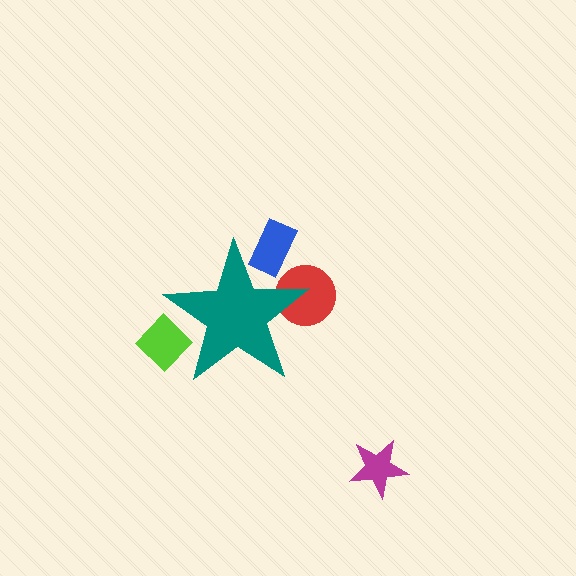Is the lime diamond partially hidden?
Yes, the lime diamond is partially hidden behind the teal star.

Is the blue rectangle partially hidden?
Yes, the blue rectangle is partially hidden behind the teal star.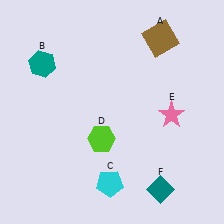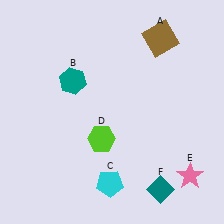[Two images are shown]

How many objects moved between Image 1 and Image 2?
2 objects moved between the two images.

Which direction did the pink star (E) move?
The pink star (E) moved down.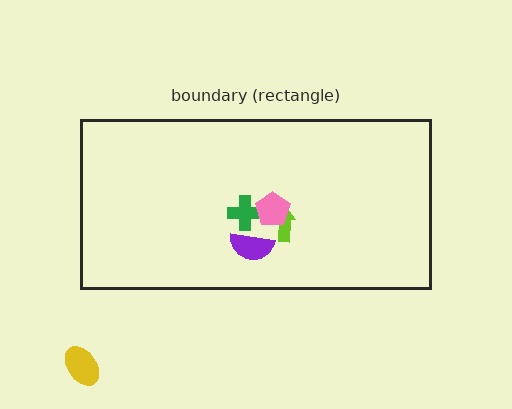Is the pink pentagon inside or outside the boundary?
Inside.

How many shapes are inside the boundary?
4 inside, 1 outside.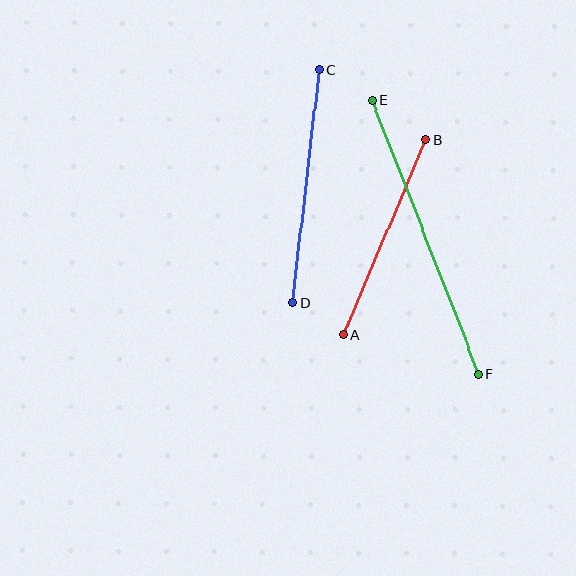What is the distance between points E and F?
The distance is approximately 294 pixels.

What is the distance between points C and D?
The distance is approximately 234 pixels.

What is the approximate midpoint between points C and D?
The midpoint is at approximately (306, 186) pixels.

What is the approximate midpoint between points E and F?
The midpoint is at approximately (425, 237) pixels.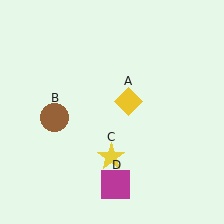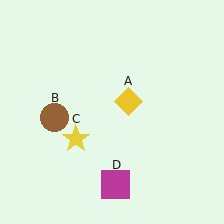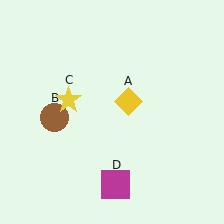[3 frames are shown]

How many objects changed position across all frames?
1 object changed position: yellow star (object C).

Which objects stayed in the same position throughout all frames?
Yellow diamond (object A) and brown circle (object B) and magenta square (object D) remained stationary.